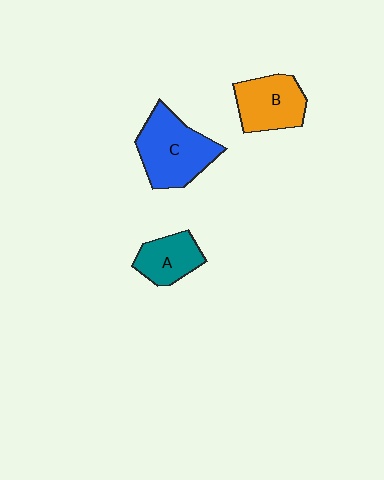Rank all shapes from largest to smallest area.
From largest to smallest: C (blue), B (orange), A (teal).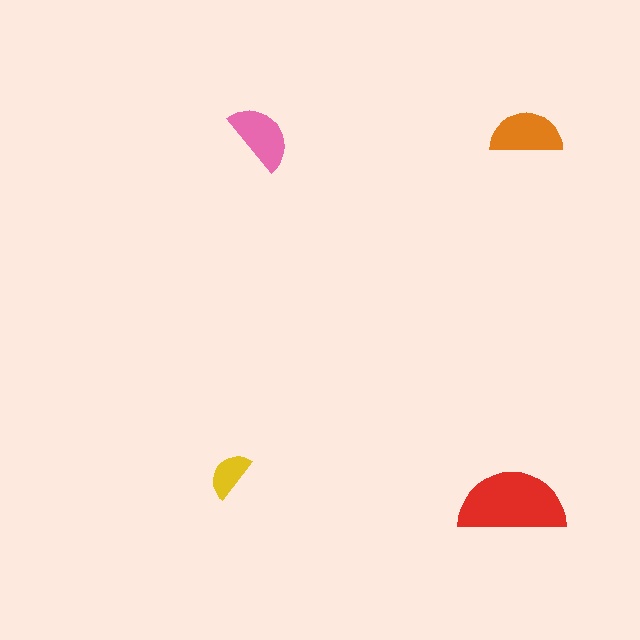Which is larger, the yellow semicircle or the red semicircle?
The red one.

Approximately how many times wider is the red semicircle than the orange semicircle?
About 1.5 times wider.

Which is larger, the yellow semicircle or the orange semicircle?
The orange one.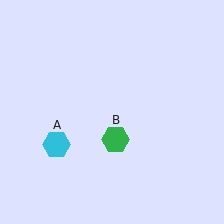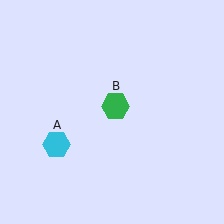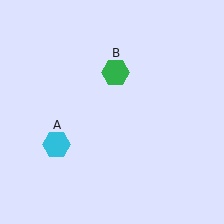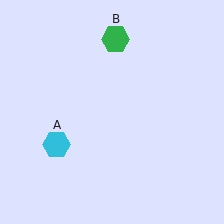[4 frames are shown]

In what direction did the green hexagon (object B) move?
The green hexagon (object B) moved up.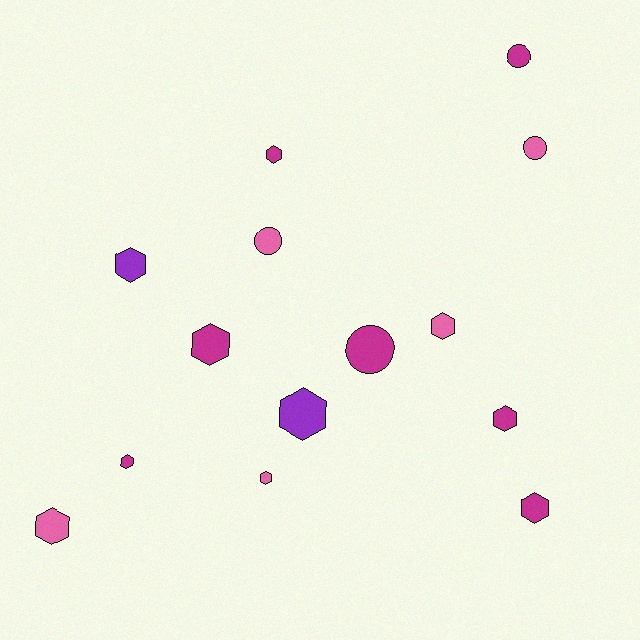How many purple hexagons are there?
There are 2 purple hexagons.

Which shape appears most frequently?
Hexagon, with 10 objects.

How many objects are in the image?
There are 14 objects.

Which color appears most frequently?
Magenta, with 7 objects.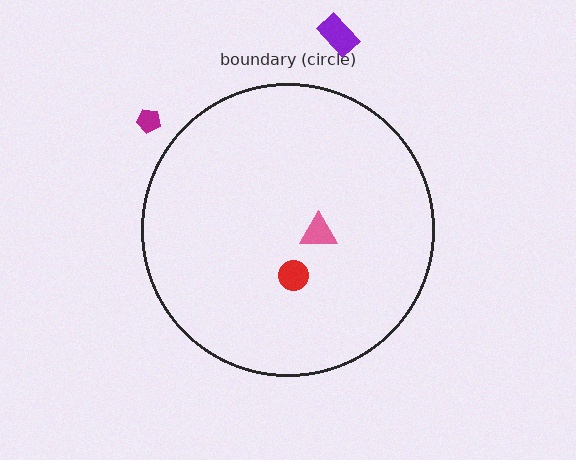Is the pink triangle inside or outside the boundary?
Inside.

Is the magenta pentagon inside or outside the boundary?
Outside.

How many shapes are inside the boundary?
2 inside, 2 outside.